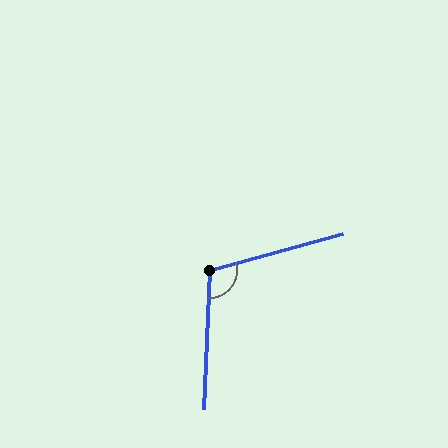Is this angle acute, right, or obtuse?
It is obtuse.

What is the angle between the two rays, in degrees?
Approximately 108 degrees.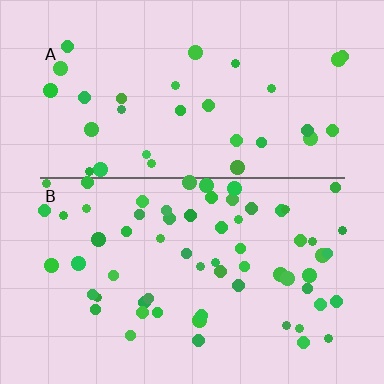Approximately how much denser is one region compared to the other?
Approximately 2.0× — region B over region A.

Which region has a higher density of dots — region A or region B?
B (the bottom).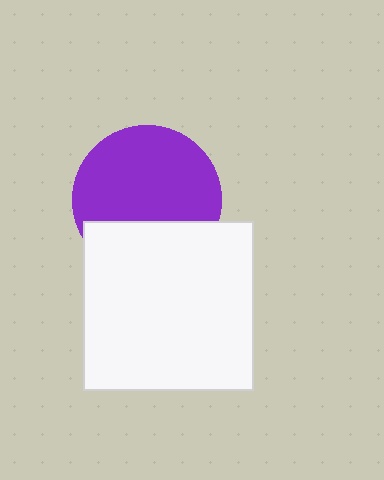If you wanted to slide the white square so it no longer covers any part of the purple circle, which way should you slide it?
Slide it down — that is the most direct way to separate the two shapes.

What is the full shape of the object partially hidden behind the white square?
The partially hidden object is a purple circle.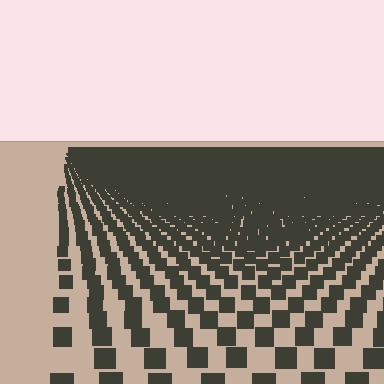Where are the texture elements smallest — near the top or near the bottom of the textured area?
Near the top.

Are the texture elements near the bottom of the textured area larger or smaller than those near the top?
Larger. Near the bottom, elements are closer to the viewer and appear at a bigger on-screen size.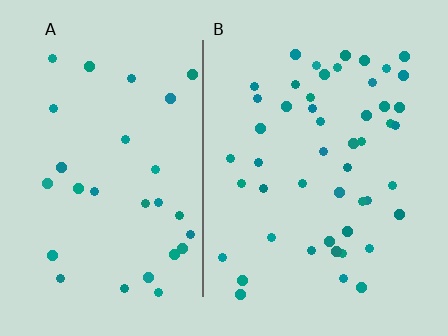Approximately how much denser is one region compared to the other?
Approximately 1.6× — region B over region A.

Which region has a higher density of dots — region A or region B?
B (the right).